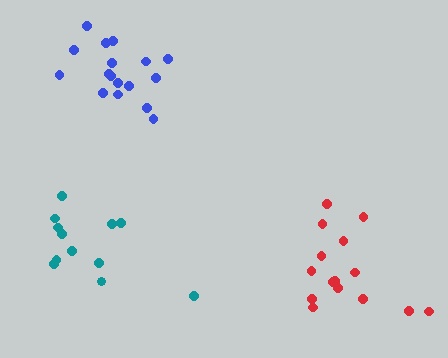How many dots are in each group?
Group 1: 15 dots, Group 2: 17 dots, Group 3: 12 dots (44 total).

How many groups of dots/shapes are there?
There are 3 groups.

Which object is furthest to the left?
The teal cluster is leftmost.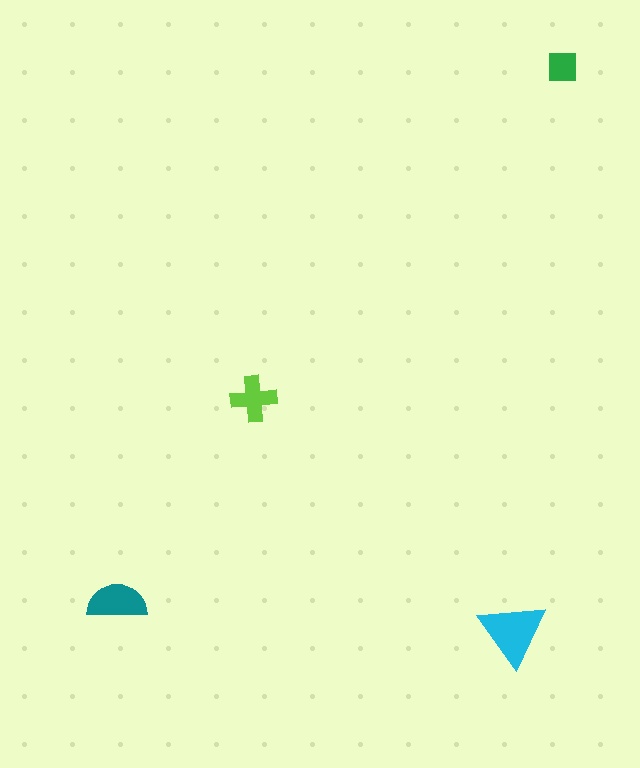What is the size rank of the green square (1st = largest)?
4th.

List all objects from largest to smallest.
The cyan triangle, the teal semicircle, the lime cross, the green square.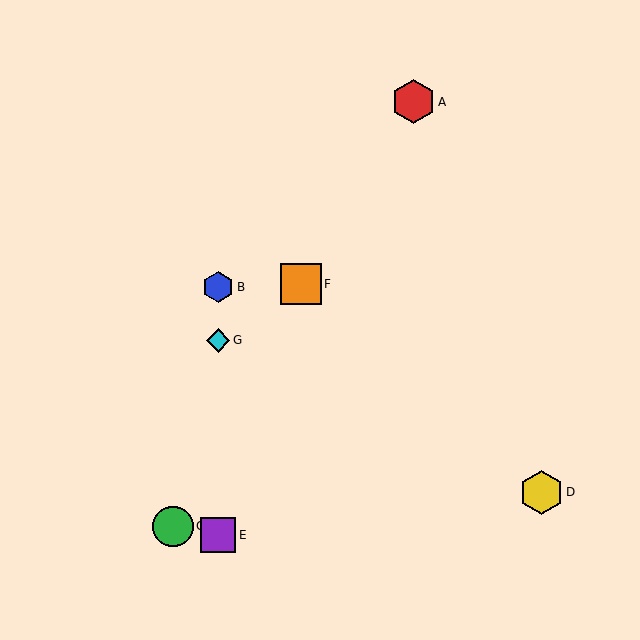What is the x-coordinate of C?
Object C is at x≈173.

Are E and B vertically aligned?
Yes, both are at x≈218.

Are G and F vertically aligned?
No, G is at x≈218 and F is at x≈301.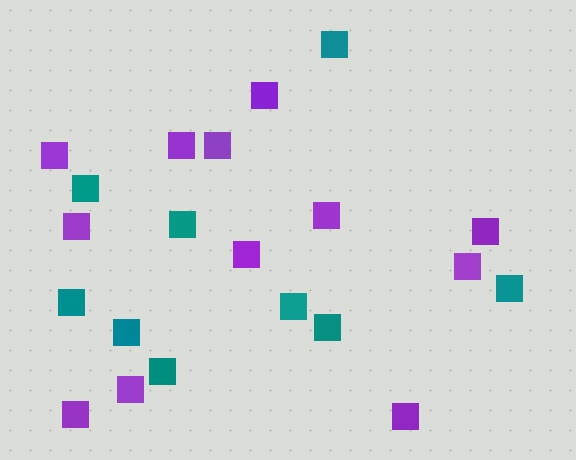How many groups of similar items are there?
There are 2 groups: one group of teal squares (9) and one group of purple squares (12).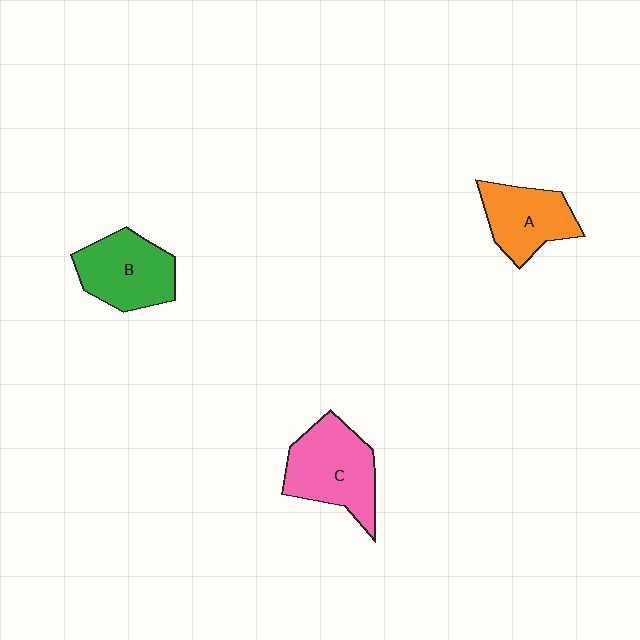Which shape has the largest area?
Shape C (pink).